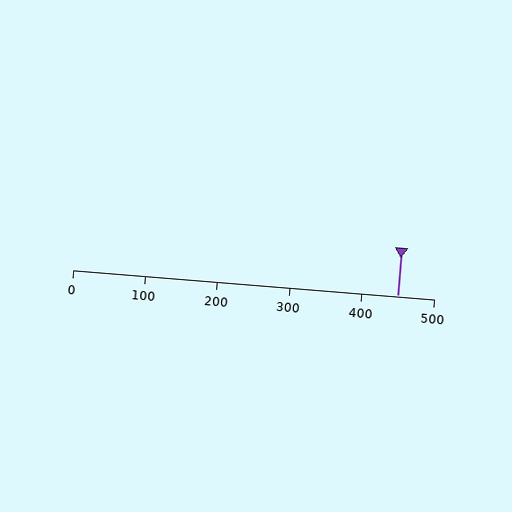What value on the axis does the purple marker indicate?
The marker indicates approximately 450.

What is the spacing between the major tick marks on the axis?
The major ticks are spaced 100 apart.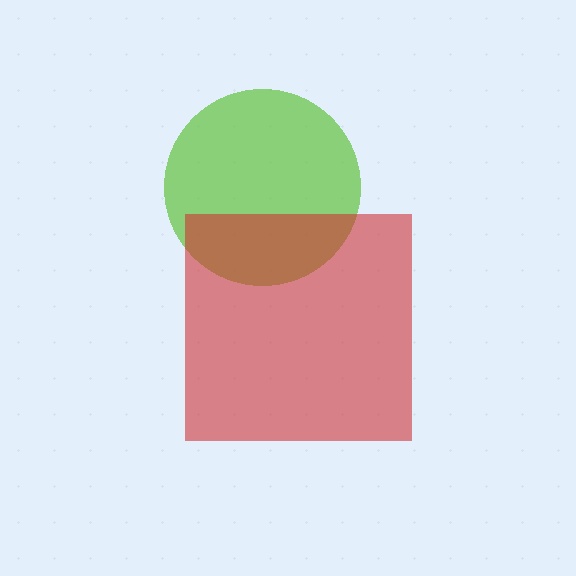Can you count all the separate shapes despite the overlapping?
Yes, there are 2 separate shapes.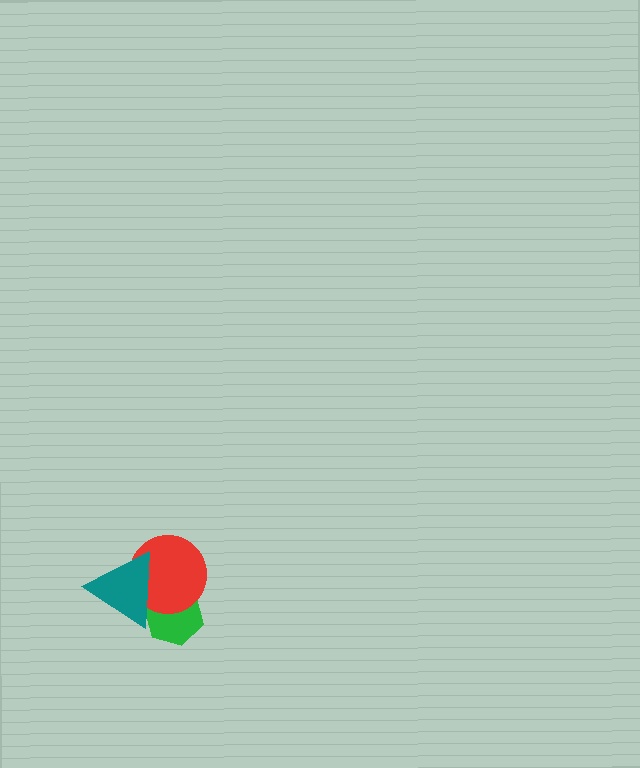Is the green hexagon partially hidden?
Yes, it is partially covered by another shape.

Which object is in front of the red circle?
The teal triangle is in front of the red circle.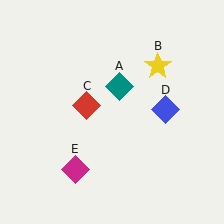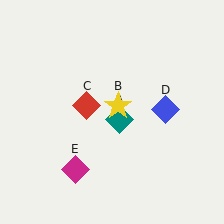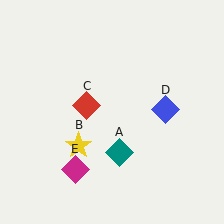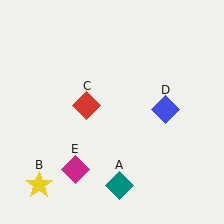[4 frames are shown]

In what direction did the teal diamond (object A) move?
The teal diamond (object A) moved down.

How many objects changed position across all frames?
2 objects changed position: teal diamond (object A), yellow star (object B).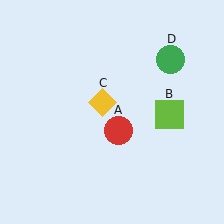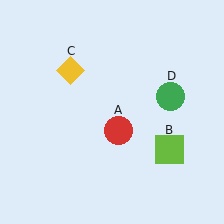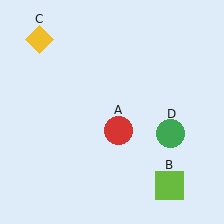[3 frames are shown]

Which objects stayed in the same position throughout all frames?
Red circle (object A) remained stationary.